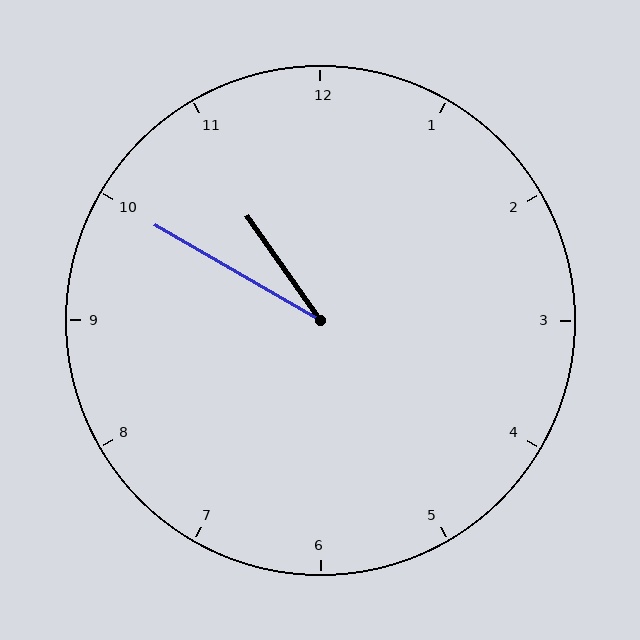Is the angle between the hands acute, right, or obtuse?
It is acute.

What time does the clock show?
10:50.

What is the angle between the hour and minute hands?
Approximately 25 degrees.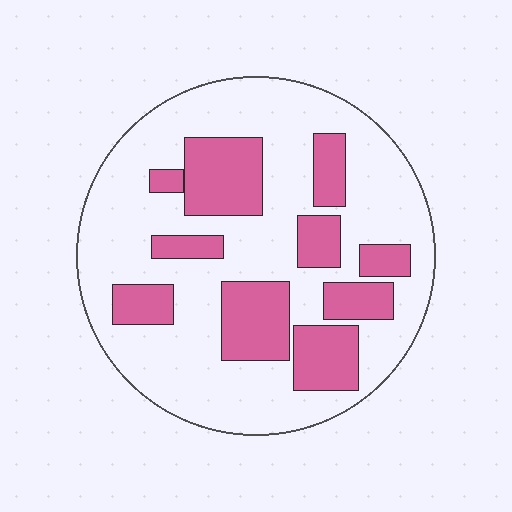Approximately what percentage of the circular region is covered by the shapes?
Approximately 30%.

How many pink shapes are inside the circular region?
10.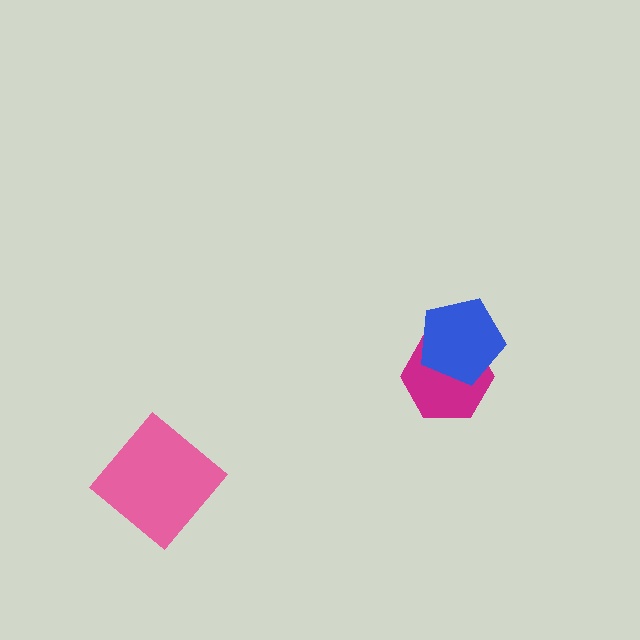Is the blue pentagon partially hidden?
No, no other shape covers it.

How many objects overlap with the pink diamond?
0 objects overlap with the pink diamond.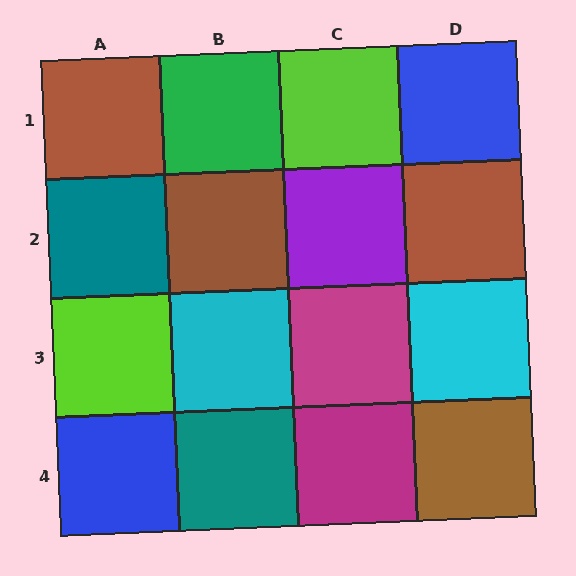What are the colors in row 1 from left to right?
Brown, green, lime, blue.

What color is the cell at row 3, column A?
Lime.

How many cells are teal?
2 cells are teal.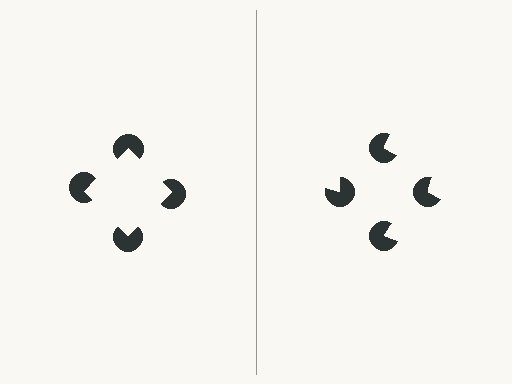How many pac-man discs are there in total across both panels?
8 — 4 on each side.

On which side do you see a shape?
An illusory square appears on the left side. On the right side the wedge cuts are rotated, so no coherent shape forms.